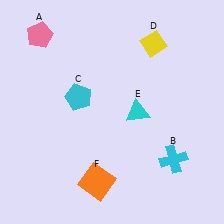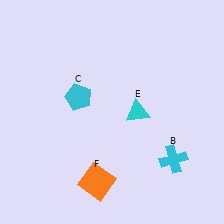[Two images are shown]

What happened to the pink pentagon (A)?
The pink pentagon (A) was removed in Image 2. It was in the top-left area of Image 1.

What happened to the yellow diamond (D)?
The yellow diamond (D) was removed in Image 2. It was in the top-right area of Image 1.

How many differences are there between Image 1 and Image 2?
There are 2 differences between the two images.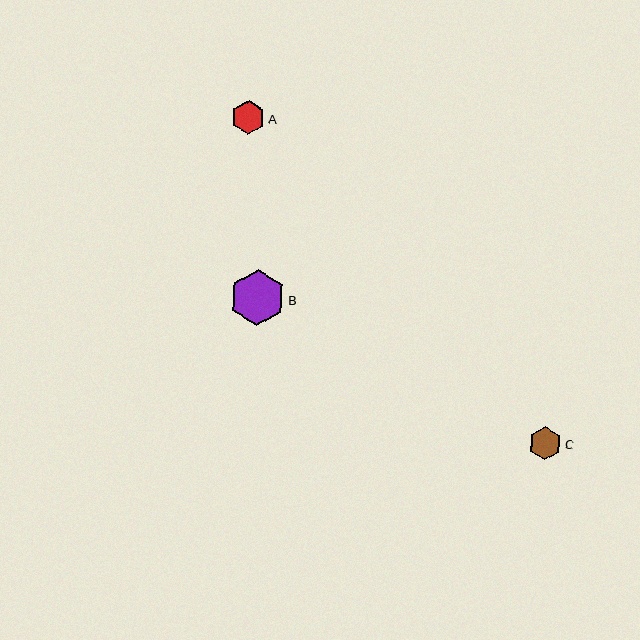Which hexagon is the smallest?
Hexagon C is the smallest with a size of approximately 32 pixels.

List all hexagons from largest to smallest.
From largest to smallest: B, A, C.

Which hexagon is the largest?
Hexagon B is the largest with a size of approximately 55 pixels.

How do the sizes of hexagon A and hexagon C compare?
Hexagon A and hexagon C are approximately the same size.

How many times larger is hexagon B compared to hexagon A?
Hexagon B is approximately 1.6 times the size of hexagon A.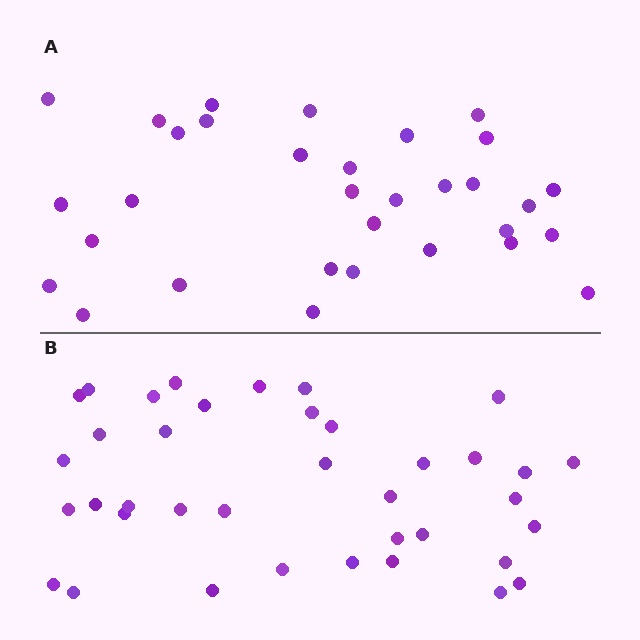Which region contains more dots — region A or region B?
Region B (the bottom region) has more dots.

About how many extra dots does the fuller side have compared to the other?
Region B has about 6 more dots than region A.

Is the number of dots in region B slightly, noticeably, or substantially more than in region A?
Region B has only slightly more — the two regions are fairly close. The ratio is roughly 1.2 to 1.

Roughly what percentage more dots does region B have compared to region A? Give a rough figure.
About 20% more.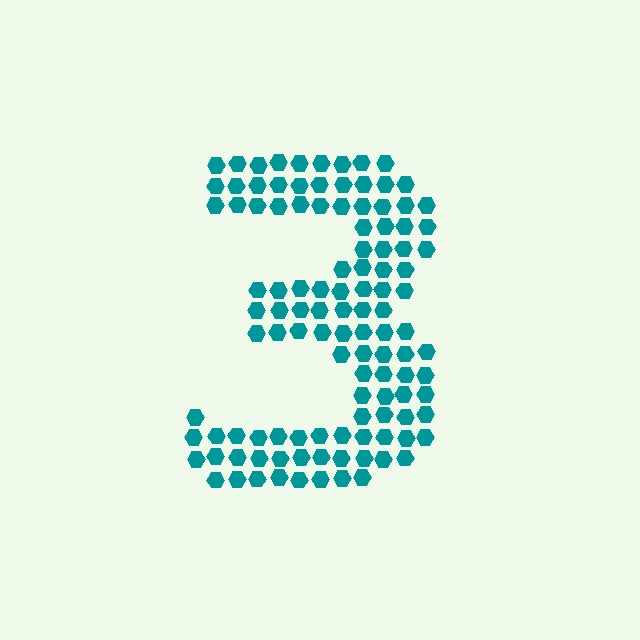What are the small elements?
The small elements are hexagons.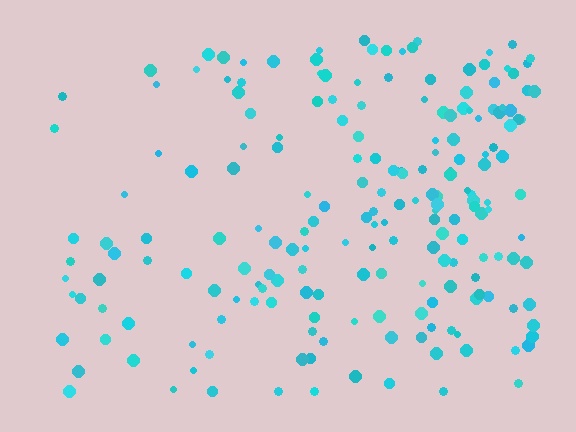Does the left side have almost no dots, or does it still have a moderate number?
Still a moderate number, just noticeably fewer than the right.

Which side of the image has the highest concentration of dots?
The right.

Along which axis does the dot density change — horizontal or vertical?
Horizontal.